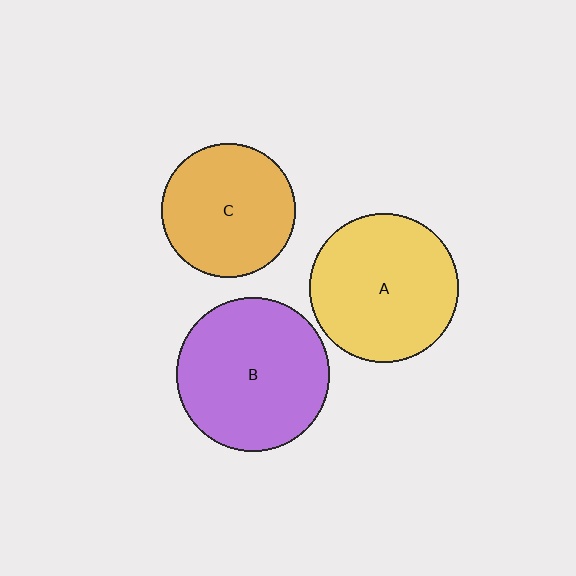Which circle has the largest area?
Circle B (purple).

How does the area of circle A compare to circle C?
Approximately 1.2 times.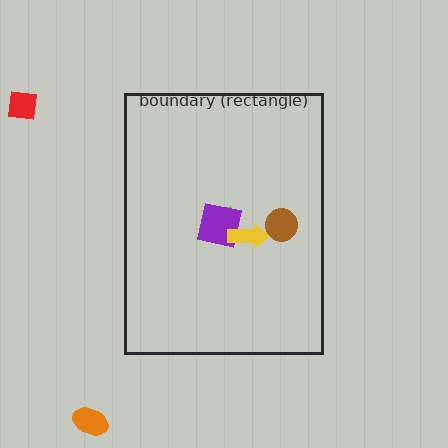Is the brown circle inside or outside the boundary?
Inside.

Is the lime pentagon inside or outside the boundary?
Inside.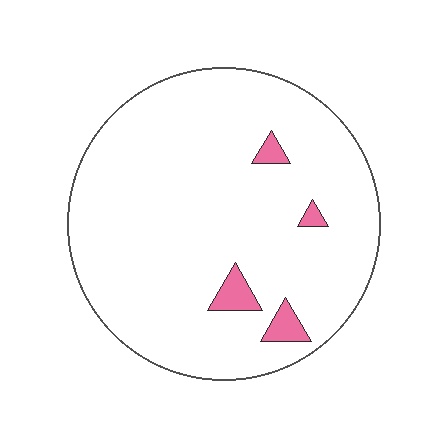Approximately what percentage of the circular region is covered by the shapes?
Approximately 5%.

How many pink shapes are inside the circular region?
4.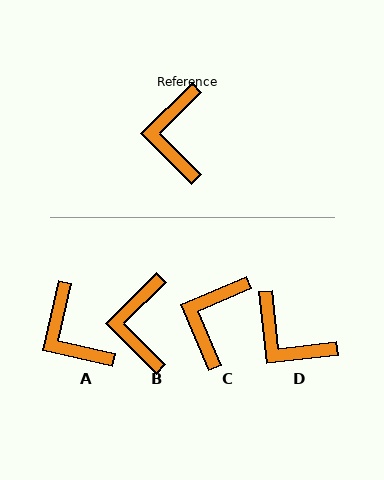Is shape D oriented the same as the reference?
No, it is off by about 52 degrees.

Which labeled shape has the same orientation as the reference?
B.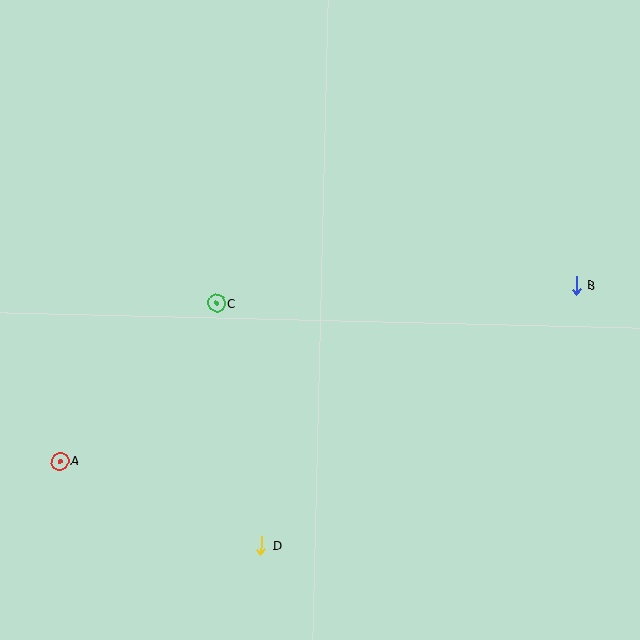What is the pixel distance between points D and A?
The distance between D and A is 218 pixels.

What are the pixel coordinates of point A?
Point A is at (60, 461).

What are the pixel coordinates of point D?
Point D is at (261, 545).